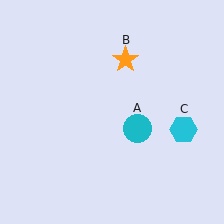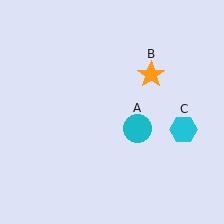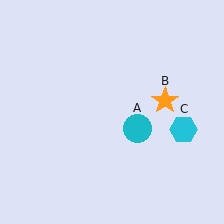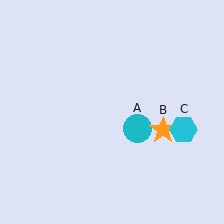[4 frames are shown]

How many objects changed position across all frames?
1 object changed position: orange star (object B).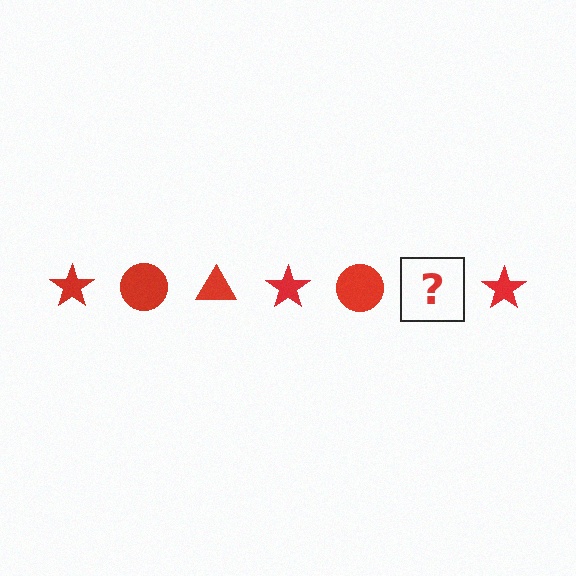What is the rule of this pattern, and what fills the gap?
The rule is that the pattern cycles through star, circle, triangle shapes in red. The gap should be filled with a red triangle.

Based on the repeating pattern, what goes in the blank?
The blank should be a red triangle.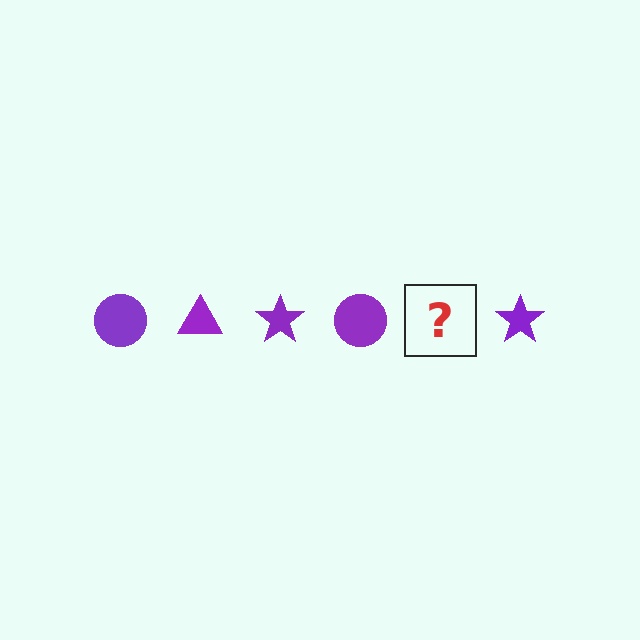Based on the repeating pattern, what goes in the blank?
The blank should be a purple triangle.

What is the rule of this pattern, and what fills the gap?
The rule is that the pattern cycles through circle, triangle, star shapes in purple. The gap should be filled with a purple triangle.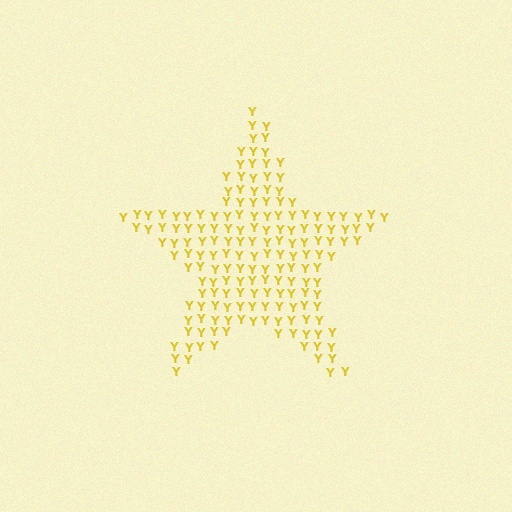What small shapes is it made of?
It is made of small letter Y's.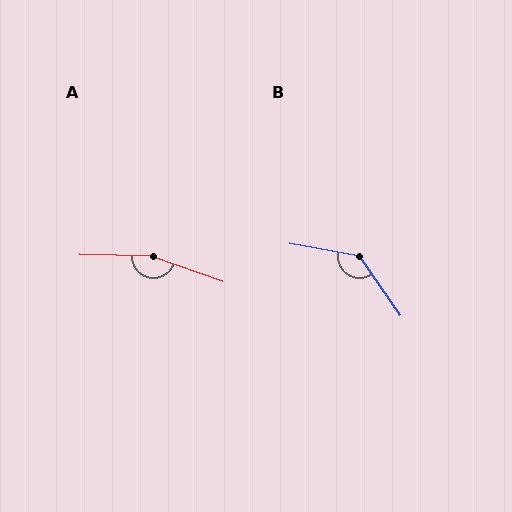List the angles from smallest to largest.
B (135°), A (162°).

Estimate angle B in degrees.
Approximately 135 degrees.